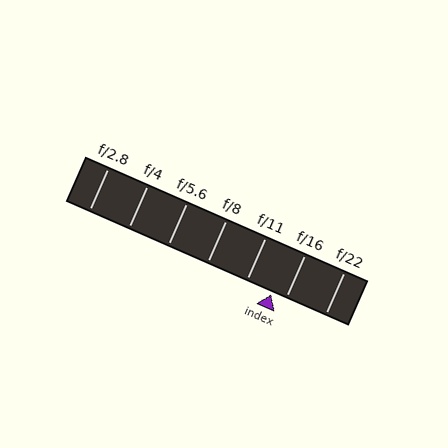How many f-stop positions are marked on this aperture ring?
There are 7 f-stop positions marked.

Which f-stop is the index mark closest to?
The index mark is closest to f/16.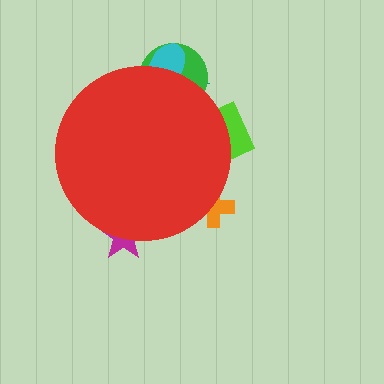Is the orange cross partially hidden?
Yes, the orange cross is partially hidden behind the red circle.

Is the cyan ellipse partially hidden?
Yes, the cyan ellipse is partially hidden behind the red circle.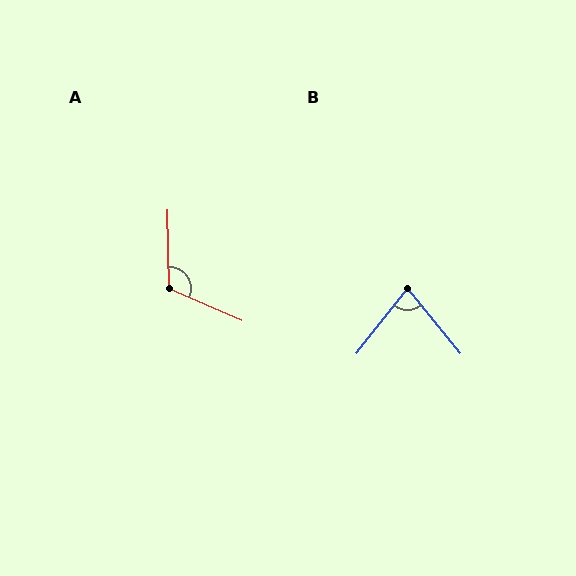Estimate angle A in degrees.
Approximately 115 degrees.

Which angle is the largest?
A, at approximately 115 degrees.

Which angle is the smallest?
B, at approximately 77 degrees.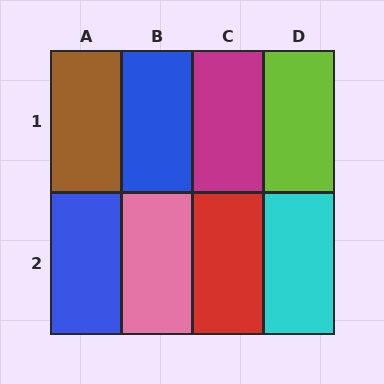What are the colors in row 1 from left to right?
Brown, blue, magenta, lime.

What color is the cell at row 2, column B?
Pink.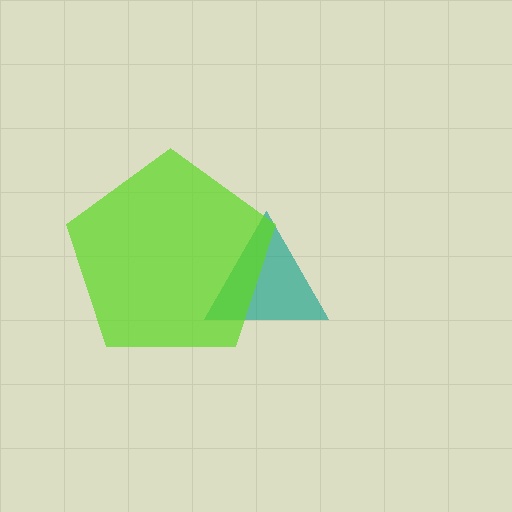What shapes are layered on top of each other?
The layered shapes are: a teal triangle, a lime pentagon.